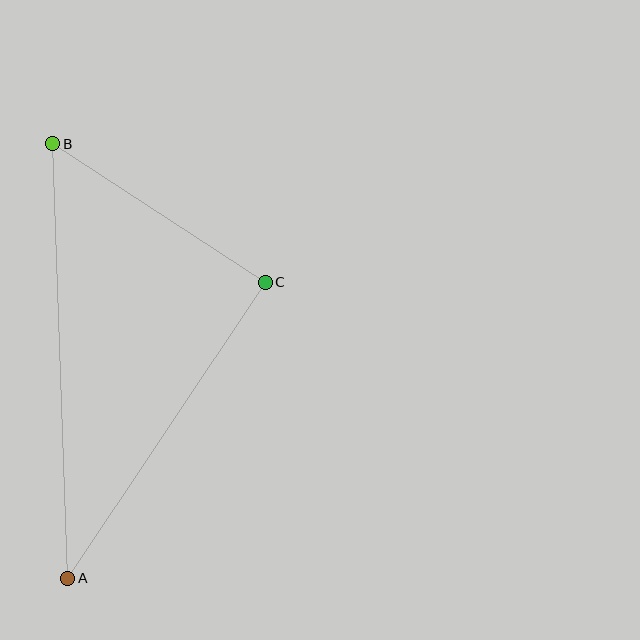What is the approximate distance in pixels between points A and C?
The distance between A and C is approximately 356 pixels.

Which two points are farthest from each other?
Points A and B are farthest from each other.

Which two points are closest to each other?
Points B and C are closest to each other.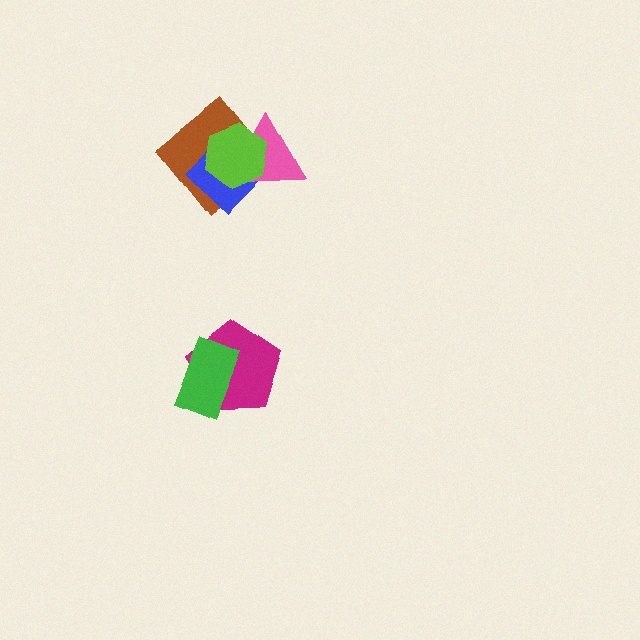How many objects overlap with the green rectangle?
1 object overlaps with the green rectangle.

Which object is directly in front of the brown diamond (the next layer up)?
The blue diamond is directly in front of the brown diamond.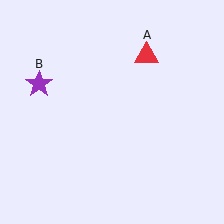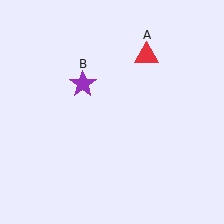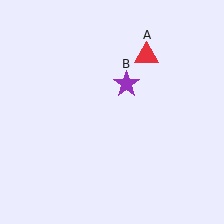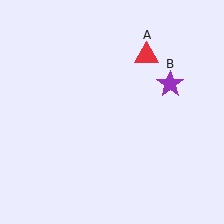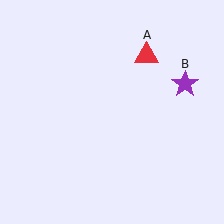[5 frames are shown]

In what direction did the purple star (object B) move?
The purple star (object B) moved right.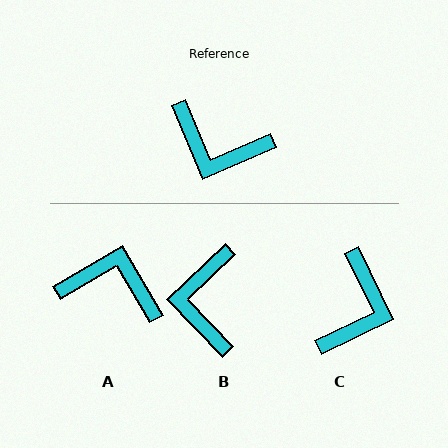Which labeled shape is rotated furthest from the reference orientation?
A, about 173 degrees away.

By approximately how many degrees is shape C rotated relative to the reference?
Approximately 93 degrees counter-clockwise.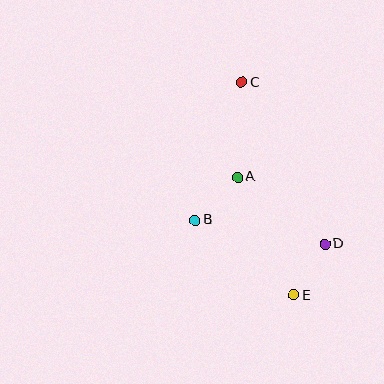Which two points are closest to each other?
Points D and E are closest to each other.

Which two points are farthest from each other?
Points C and E are farthest from each other.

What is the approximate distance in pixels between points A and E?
The distance between A and E is approximately 131 pixels.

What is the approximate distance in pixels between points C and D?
The distance between C and D is approximately 182 pixels.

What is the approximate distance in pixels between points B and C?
The distance between B and C is approximately 145 pixels.